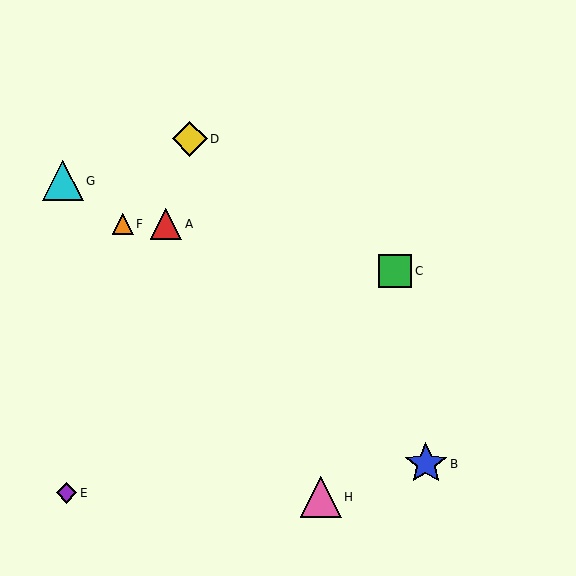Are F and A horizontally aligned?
Yes, both are at y≈224.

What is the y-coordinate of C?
Object C is at y≈271.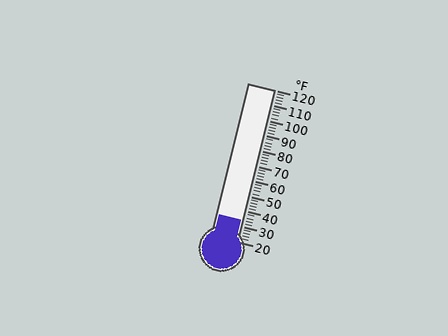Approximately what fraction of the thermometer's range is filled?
The thermometer is filled to approximately 15% of its range.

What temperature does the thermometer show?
The thermometer shows approximately 34°F.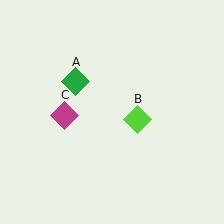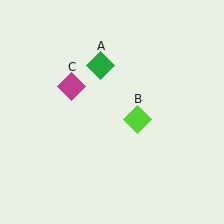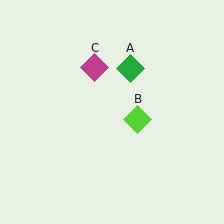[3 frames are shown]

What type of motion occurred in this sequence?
The green diamond (object A), magenta diamond (object C) rotated clockwise around the center of the scene.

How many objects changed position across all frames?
2 objects changed position: green diamond (object A), magenta diamond (object C).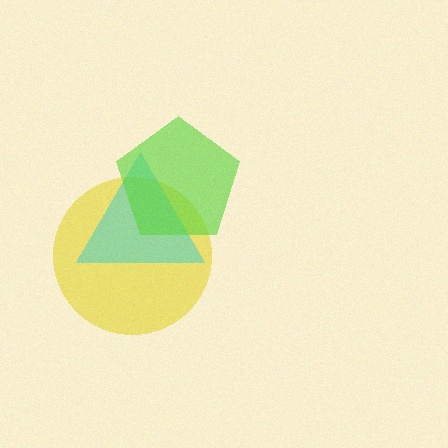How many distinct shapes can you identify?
There are 3 distinct shapes: a yellow circle, a cyan triangle, a lime pentagon.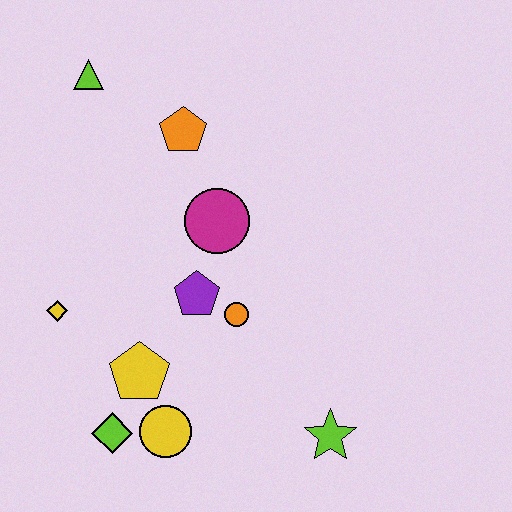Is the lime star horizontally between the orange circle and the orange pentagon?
No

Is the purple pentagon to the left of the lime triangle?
No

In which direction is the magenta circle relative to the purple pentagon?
The magenta circle is above the purple pentagon.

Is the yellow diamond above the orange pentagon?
No